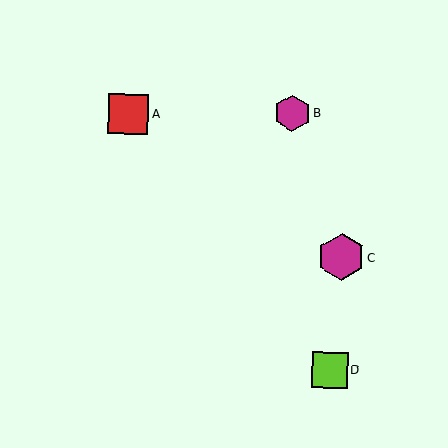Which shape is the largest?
The magenta hexagon (labeled C) is the largest.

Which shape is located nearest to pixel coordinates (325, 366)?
The lime square (labeled D) at (330, 370) is nearest to that location.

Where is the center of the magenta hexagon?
The center of the magenta hexagon is at (341, 257).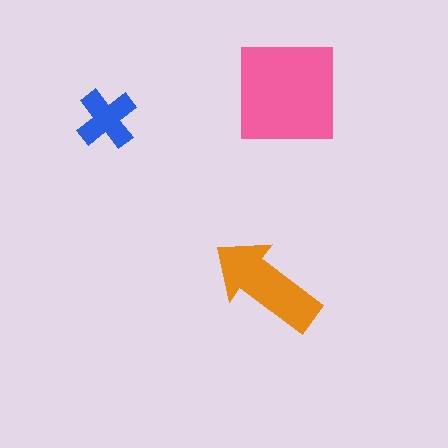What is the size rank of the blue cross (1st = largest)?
3rd.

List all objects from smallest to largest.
The blue cross, the orange arrow, the pink square.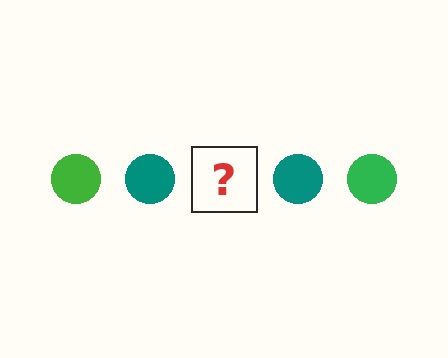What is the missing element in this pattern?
The missing element is a green circle.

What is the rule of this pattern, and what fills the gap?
The rule is that the pattern cycles through green, teal circles. The gap should be filled with a green circle.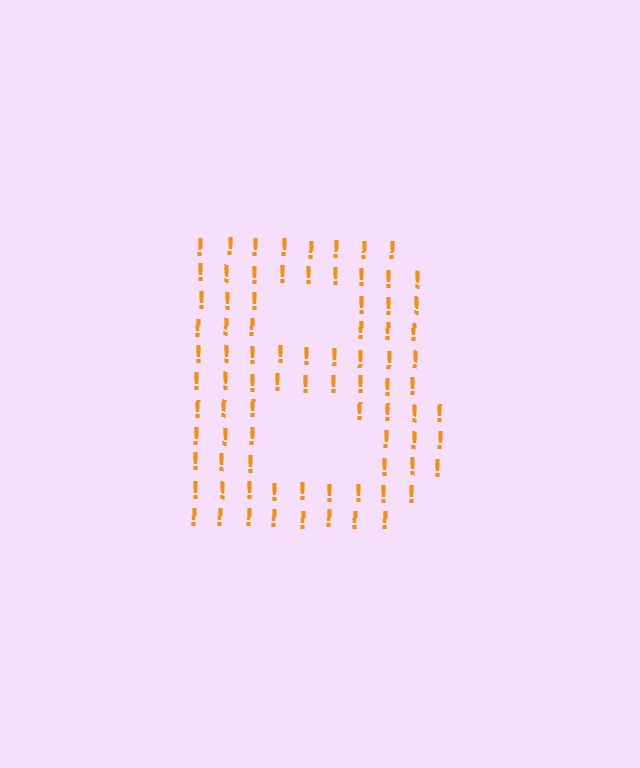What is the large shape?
The large shape is the letter B.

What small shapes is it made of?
It is made of small exclamation marks.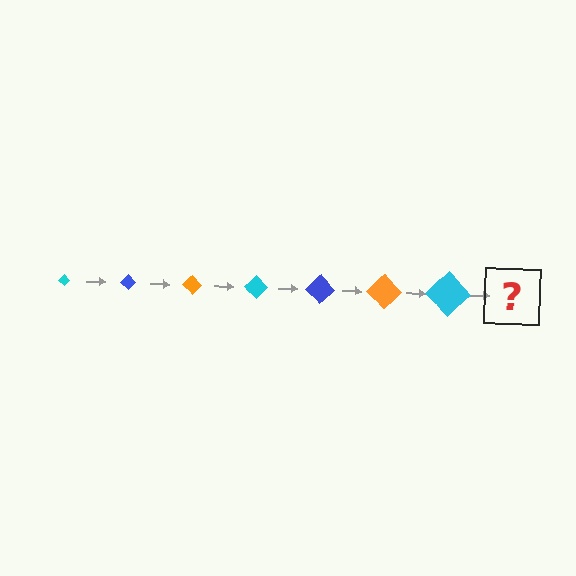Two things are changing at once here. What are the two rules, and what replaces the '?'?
The two rules are that the diamond grows larger each step and the color cycles through cyan, blue, and orange. The '?' should be a blue diamond, larger than the previous one.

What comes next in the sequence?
The next element should be a blue diamond, larger than the previous one.